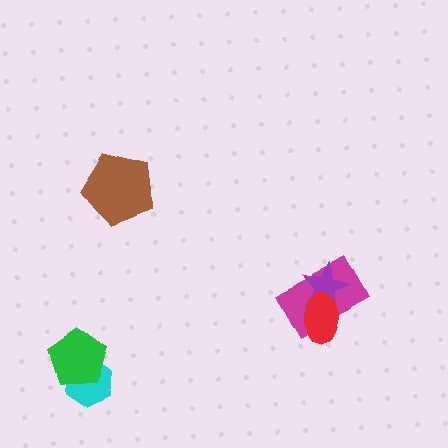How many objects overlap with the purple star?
2 objects overlap with the purple star.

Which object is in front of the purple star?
The red ellipse is in front of the purple star.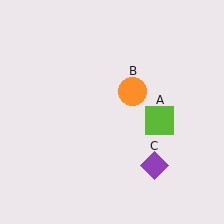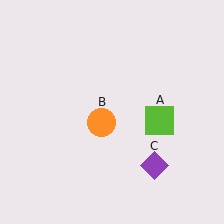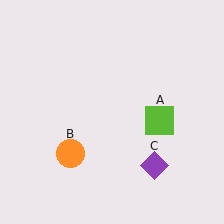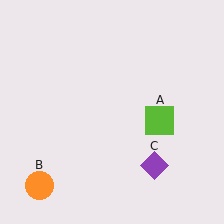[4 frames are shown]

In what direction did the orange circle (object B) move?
The orange circle (object B) moved down and to the left.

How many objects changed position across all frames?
1 object changed position: orange circle (object B).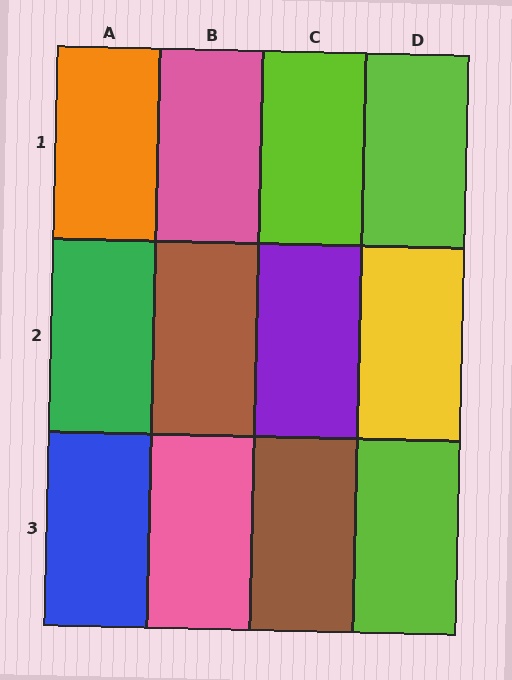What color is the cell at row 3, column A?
Blue.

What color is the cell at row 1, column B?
Pink.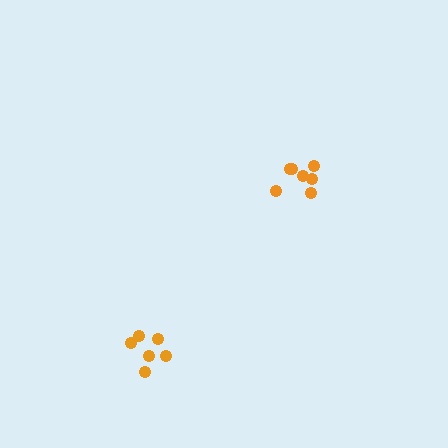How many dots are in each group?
Group 1: 6 dots, Group 2: 7 dots (13 total).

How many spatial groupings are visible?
There are 2 spatial groupings.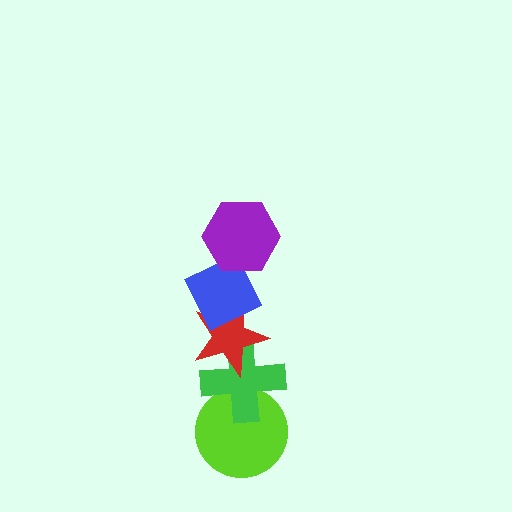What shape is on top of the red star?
The blue diamond is on top of the red star.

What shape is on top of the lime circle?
The green cross is on top of the lime circle.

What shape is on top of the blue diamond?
The purple hexagon is on top of the blue diamond.